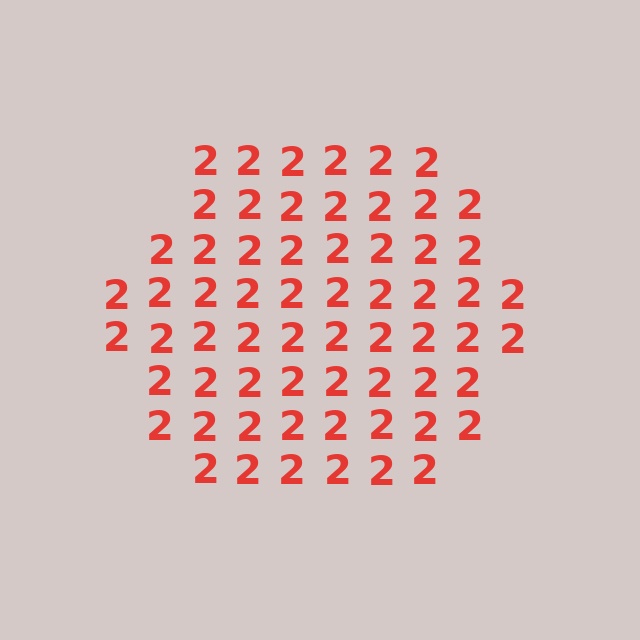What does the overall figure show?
The overall figure shows a hexagon.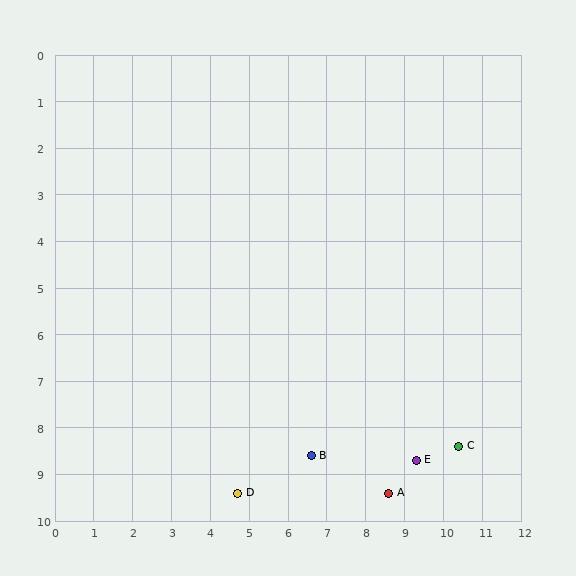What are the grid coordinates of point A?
Point A is at approximately (8.6, 9.4).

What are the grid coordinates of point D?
Point D is at approximately (4.7, 9.4).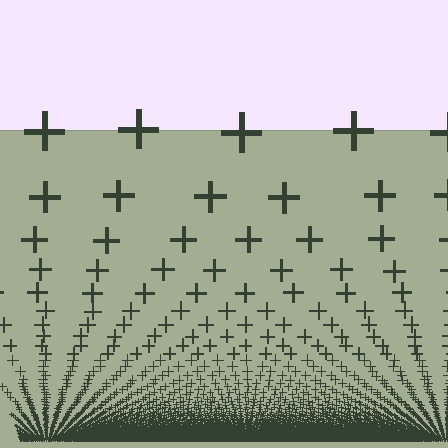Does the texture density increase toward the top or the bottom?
Density increases toward the bottom.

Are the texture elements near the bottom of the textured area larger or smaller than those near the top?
Smaller. The gradient is inverted — elements near the bottom are smaller and denser.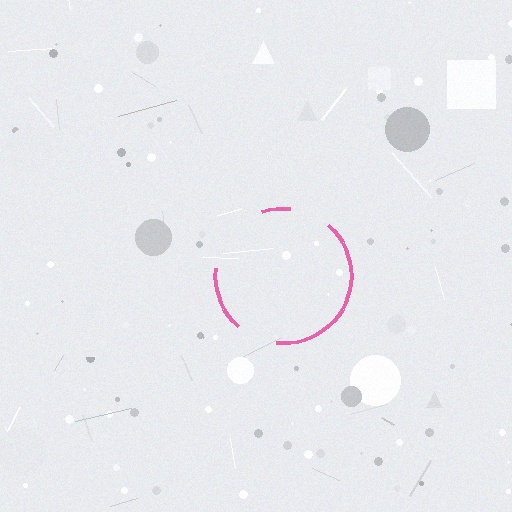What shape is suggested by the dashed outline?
The dashed outline suggests a circle.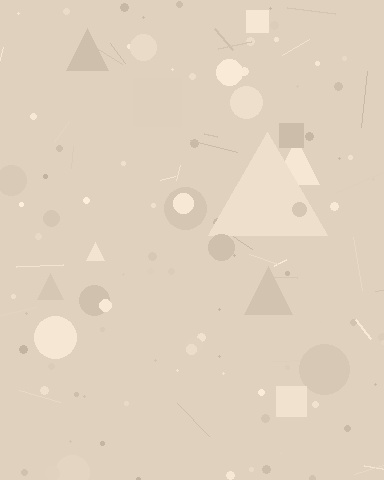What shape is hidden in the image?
A triangle is hidden in the image.